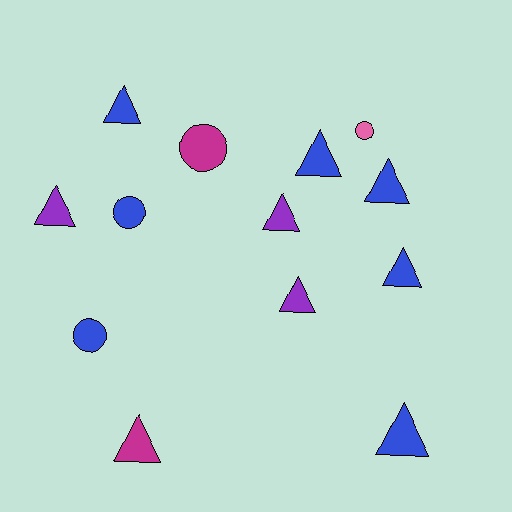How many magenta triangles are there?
There is 1 magenta triangle.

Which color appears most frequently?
Blue, with 7 objects.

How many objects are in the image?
There are 13 objects.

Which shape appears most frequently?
Triangle, with 9 objects.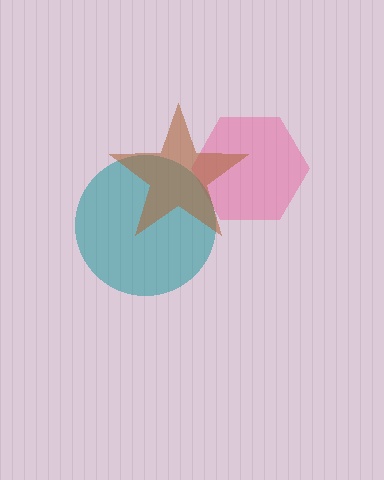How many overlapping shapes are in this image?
There are 3 overlapping shapes in the image.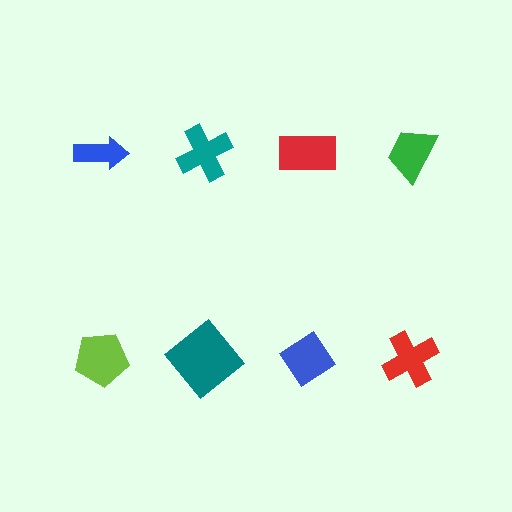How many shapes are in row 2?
4 shapes.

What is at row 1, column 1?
A blue arrow.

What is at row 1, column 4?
A green trapezoid.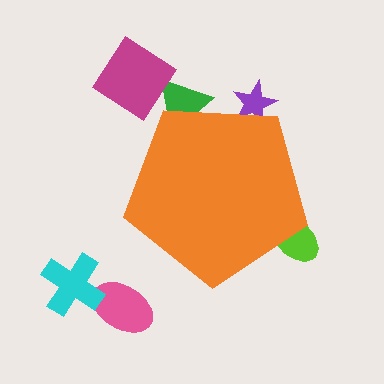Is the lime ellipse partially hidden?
Yes, the lime ellipse is partially hidden behind the orange pentagon.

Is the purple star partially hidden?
Yes, the purple star is partially hidden behind the orange pentagon.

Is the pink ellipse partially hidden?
No, the pink ellipse is fully visible.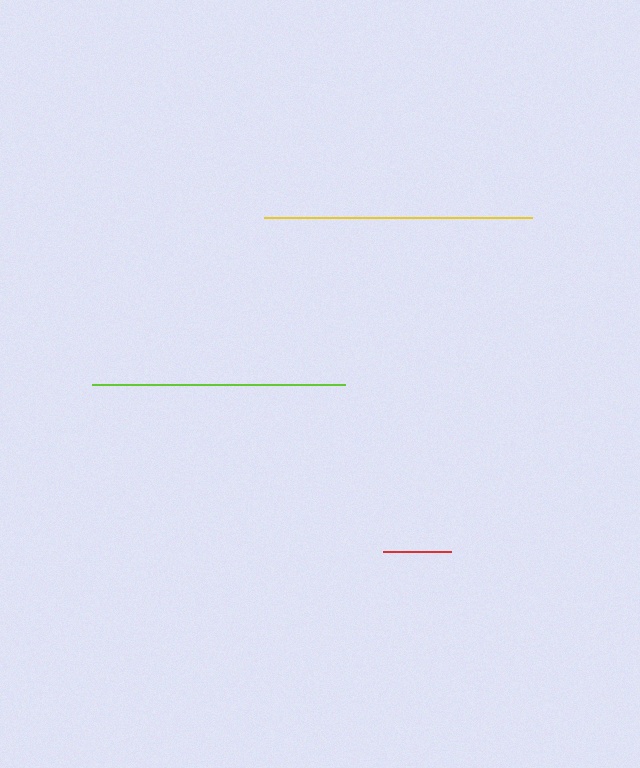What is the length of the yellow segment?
The yellow segment is approximately 268 pixels long.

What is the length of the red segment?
The red segment is approximately 68 pixels long.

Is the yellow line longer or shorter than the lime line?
The yellow line is longer than the lime line.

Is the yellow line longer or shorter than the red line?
The yellow line is longer than the red line.